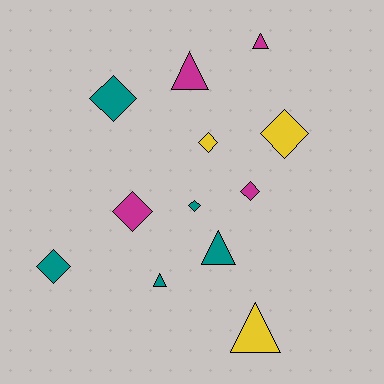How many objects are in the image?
There are 12 objects.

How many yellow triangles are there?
There is 1 yellow triangle.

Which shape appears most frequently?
Diamond, with 7 objects.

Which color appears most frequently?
Teal, with 5 objects.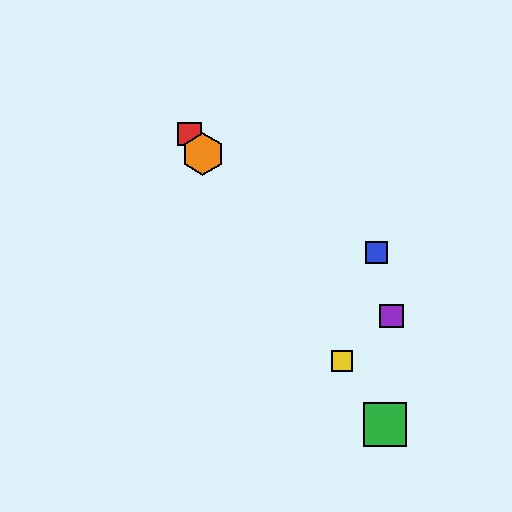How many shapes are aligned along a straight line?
4 shapes (the red square, the green square, the yellow square, the orange hexagon) are aligned along a straight line.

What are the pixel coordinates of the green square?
The green square is at (385, 425).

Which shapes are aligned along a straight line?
The red square, the green square, the yellow square, the orange hexagon are aligned along a straight line.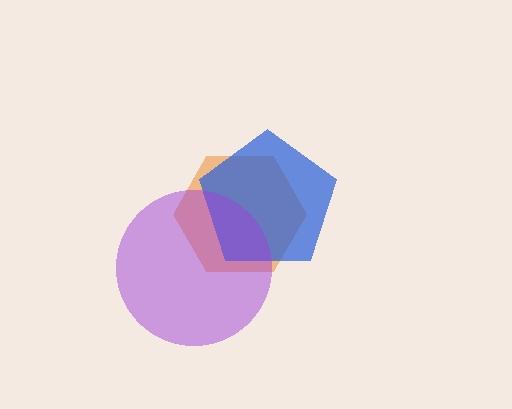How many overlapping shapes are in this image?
There are 3 overlapping shapes in the image.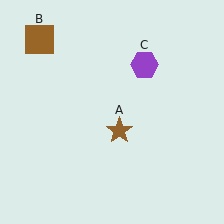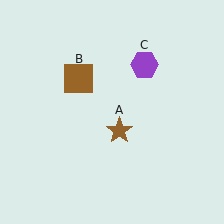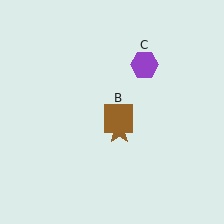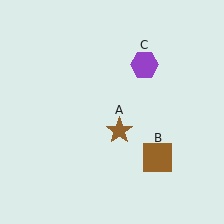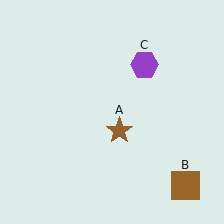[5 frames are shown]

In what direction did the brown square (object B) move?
The brown square (object B) moved down and to the right.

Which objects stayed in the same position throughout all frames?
Brown star (object A) and purple hexagon (object C) remained stationary.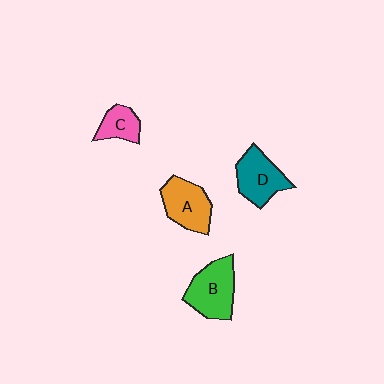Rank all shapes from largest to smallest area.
From largest to smallest: B (green), A (orange), D (teal), C (pink).